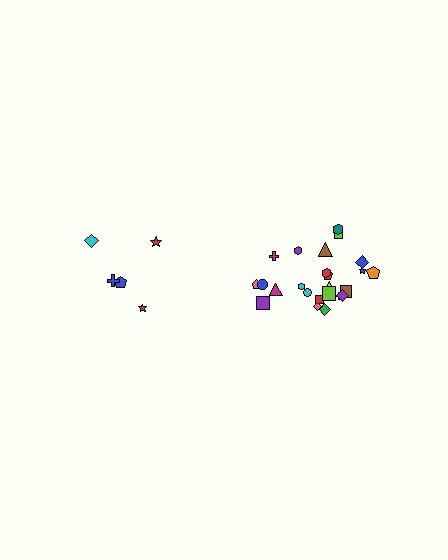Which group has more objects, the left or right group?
The right group.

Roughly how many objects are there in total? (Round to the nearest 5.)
Roughly 30 objects in total.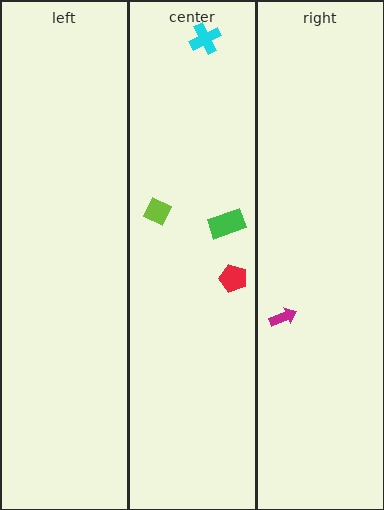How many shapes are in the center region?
4.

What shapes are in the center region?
The lime diamond, the green rectangle, the red pentagon, the cyan cross.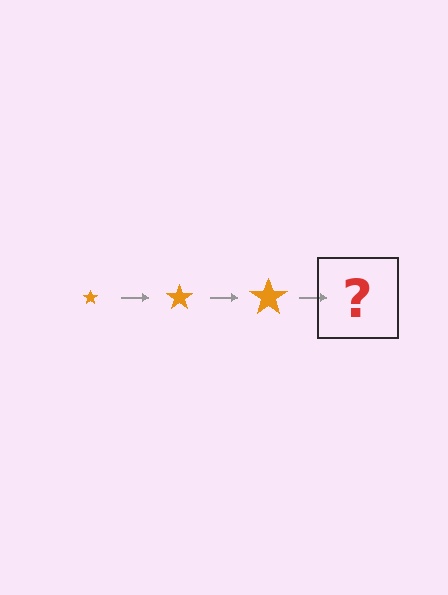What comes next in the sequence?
The next element should be an orange star, larger than the previous one.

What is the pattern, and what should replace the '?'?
The pattern is that the star gets progressively larger each step. The '?' should be an orange star, larger than the previous one.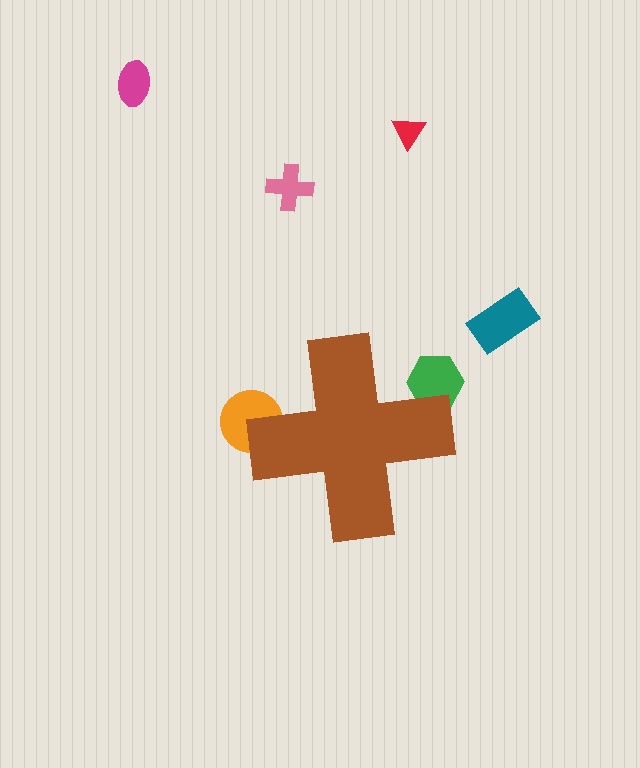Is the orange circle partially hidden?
Yes, the orange circle is partially hidden behind the brown cross.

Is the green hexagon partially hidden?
Yes, the green hexagon is partially hidden behind the brown cross.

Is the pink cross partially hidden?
No, the pink cross is fully visible.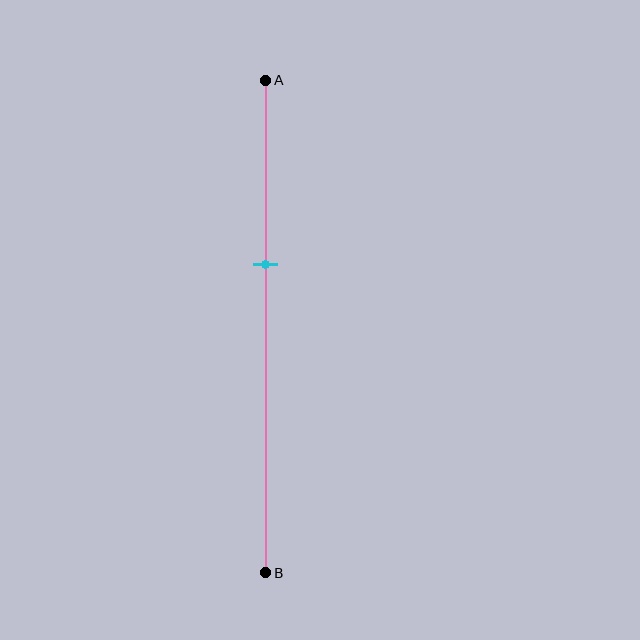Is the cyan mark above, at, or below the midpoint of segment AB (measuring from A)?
The cyan mark is above the midpoint of segment AB.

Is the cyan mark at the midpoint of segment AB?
No, the mark is at about 35% from A, not at the 50% midpoint.